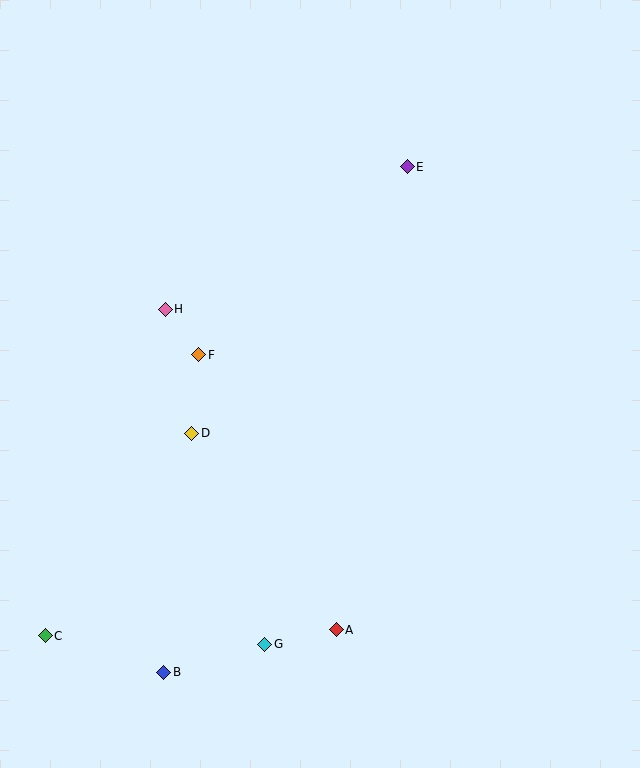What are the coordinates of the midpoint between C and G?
The midpoint between C and G is at (155, 640).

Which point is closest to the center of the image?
Point F at (199, 355) is closest to the center.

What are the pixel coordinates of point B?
Point B is at (164, 672).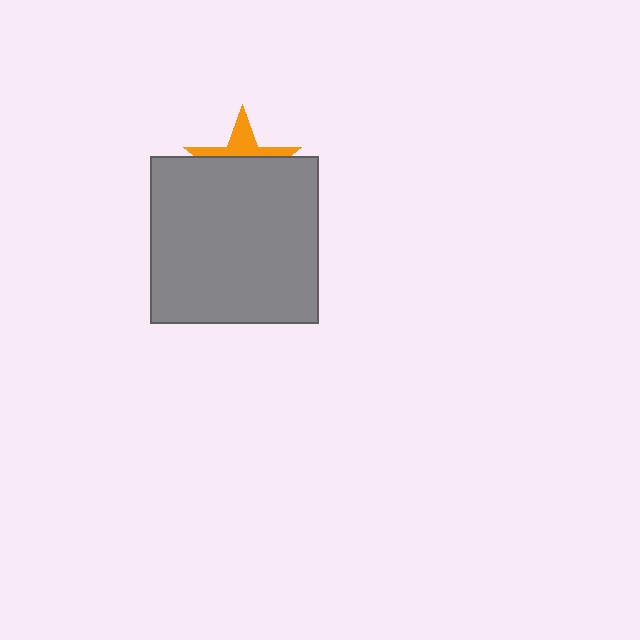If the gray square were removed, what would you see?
You would see the complete orange star.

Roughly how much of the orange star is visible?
A small part of it is visible (roughly 34%).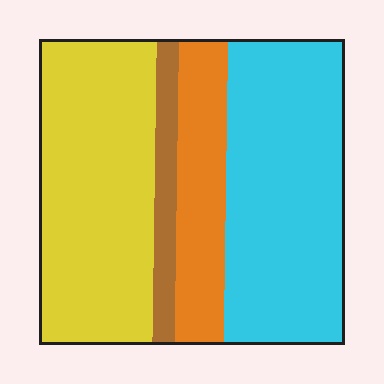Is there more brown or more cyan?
Cyan.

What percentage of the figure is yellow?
Yellow covers 38% of the figure.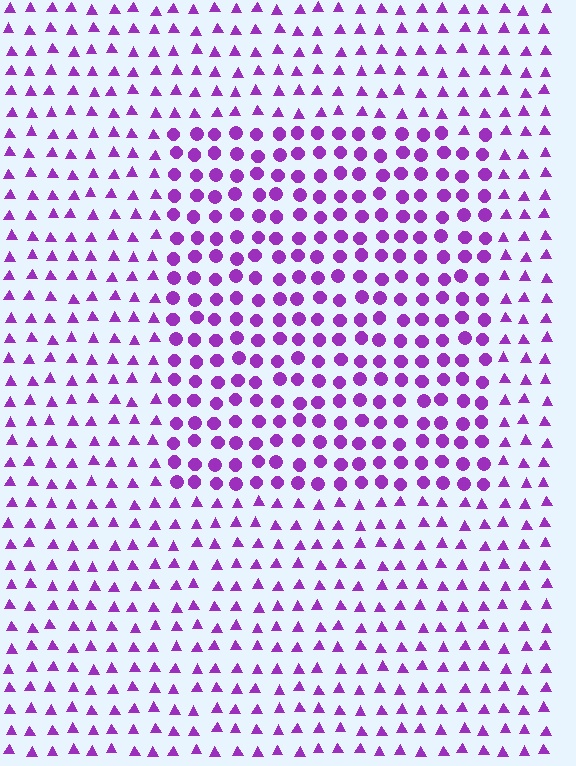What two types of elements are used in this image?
The image uses circles inside the rectangle region and triangles outside it.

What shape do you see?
I see a rectangle.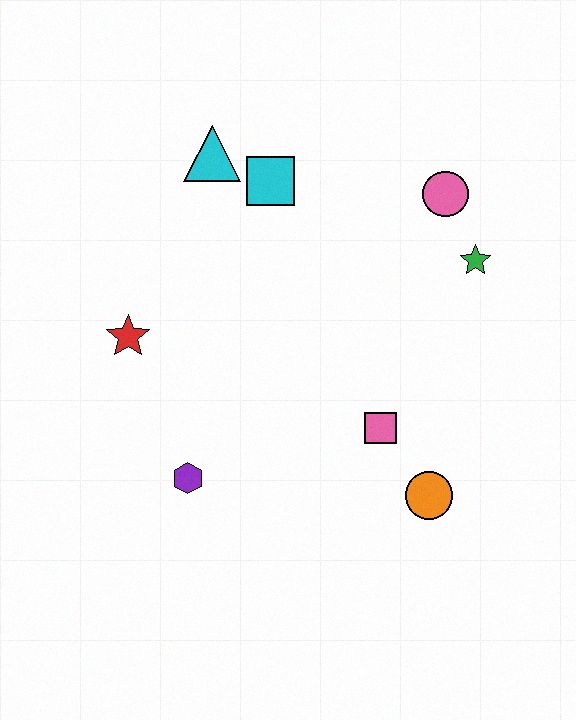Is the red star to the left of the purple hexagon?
Yes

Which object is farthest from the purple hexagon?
The pink circle is farthest from the purple hexagon.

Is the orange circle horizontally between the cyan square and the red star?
No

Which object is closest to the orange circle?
The pink square is closest to the orange circle.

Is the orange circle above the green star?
No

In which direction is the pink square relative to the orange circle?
The pink square is above the orange circle.